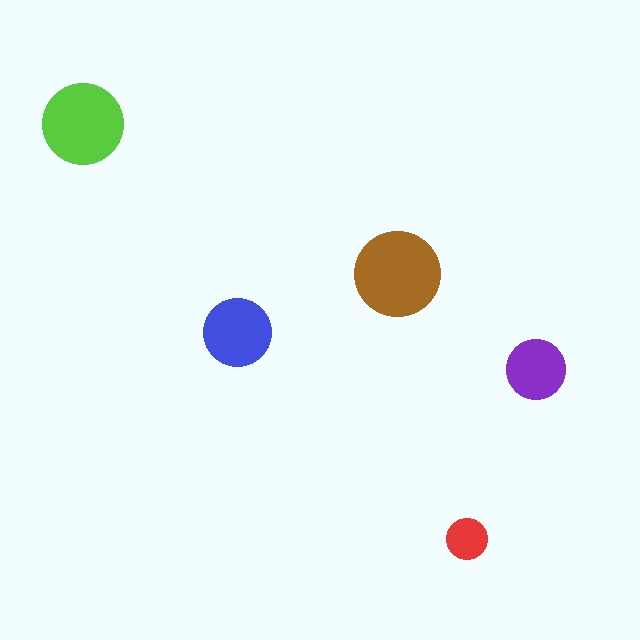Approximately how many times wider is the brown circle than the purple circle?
About 1.5 times wider.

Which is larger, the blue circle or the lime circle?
The lime one.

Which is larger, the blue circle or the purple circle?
The blue one.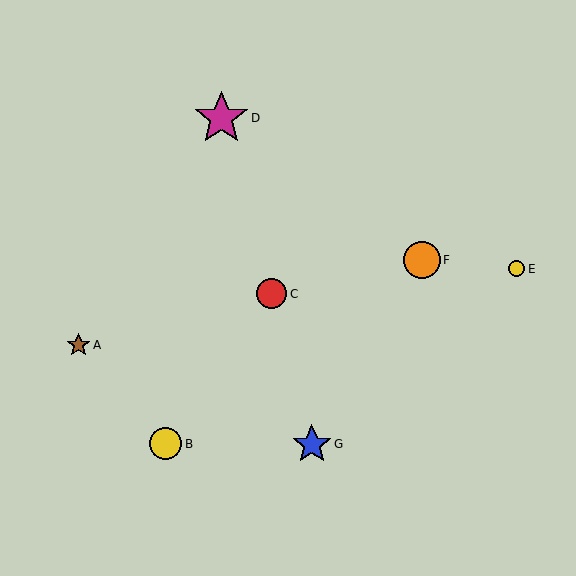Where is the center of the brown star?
The center of the brown star is at (78, 345).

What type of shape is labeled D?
Shape D is a magenta star.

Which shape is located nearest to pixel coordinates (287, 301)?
The red circle (labeled C) at (272, 294) is nearest to that location.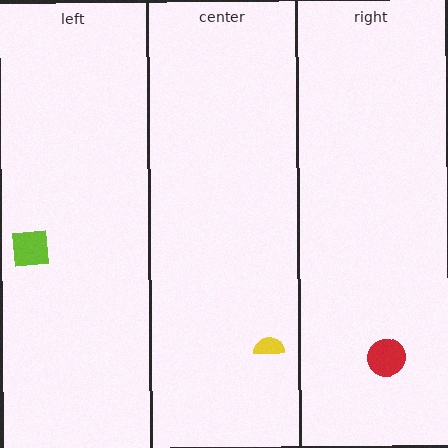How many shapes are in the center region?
1.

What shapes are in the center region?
The yellow semicircle.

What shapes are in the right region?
The red circle.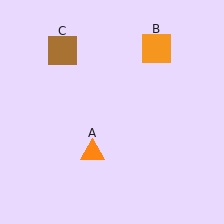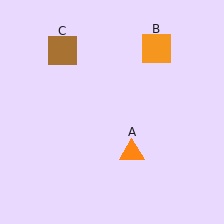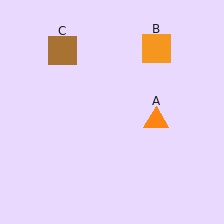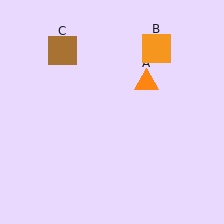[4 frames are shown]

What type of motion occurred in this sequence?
The orange triangle (object A) rotated counterclockwise around the center of the scene.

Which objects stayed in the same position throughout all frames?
Orange square (object B) and brown square (object C) remained stationary.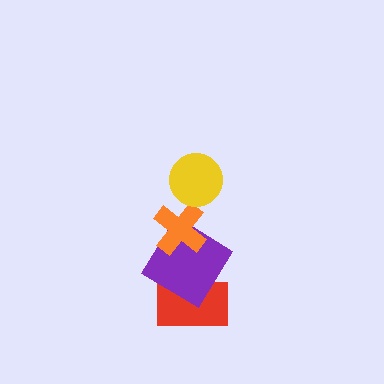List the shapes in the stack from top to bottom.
From top to bottom: the yellow circle, the orange cross, the purple diamond, the red rectangle.